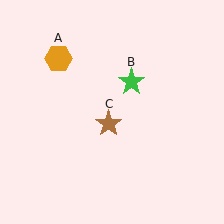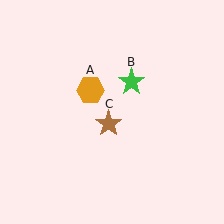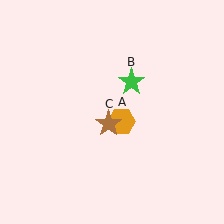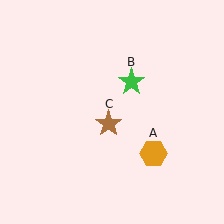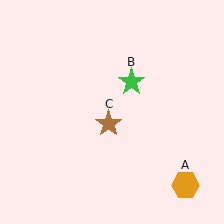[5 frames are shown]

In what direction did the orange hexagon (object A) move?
The orange hexagon (object A) moved down and to the right.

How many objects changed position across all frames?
1 object changed position: orange hexagon (object A).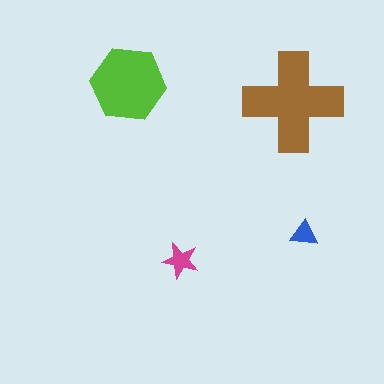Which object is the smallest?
The blue triangle.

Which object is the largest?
The brown cross.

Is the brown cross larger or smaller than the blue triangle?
Larger.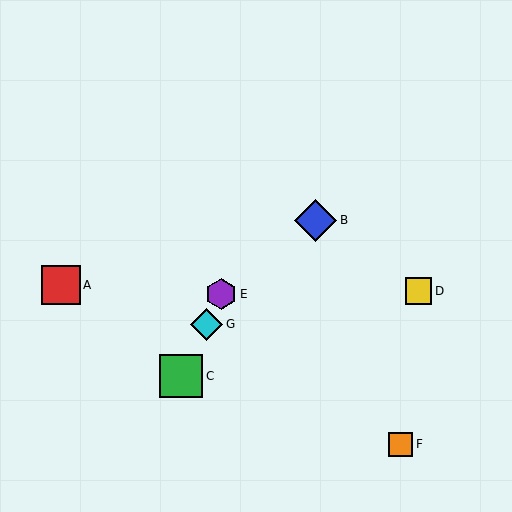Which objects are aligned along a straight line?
Objects C, E, G are aligned along a straight line.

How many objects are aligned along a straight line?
3 objects (C, E, G) are aligned along a straight line.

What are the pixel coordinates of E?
Object E is at (221, 294).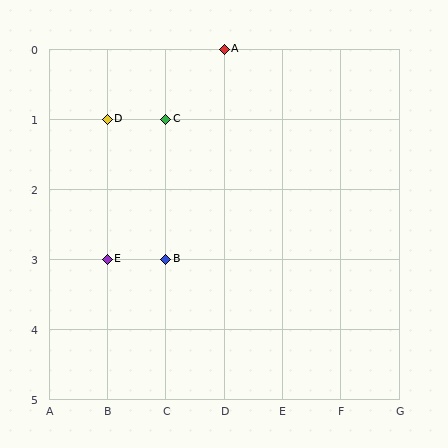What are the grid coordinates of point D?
Point D is at grid coordinates (B, 1).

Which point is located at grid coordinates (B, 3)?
Point E is at (B, 3).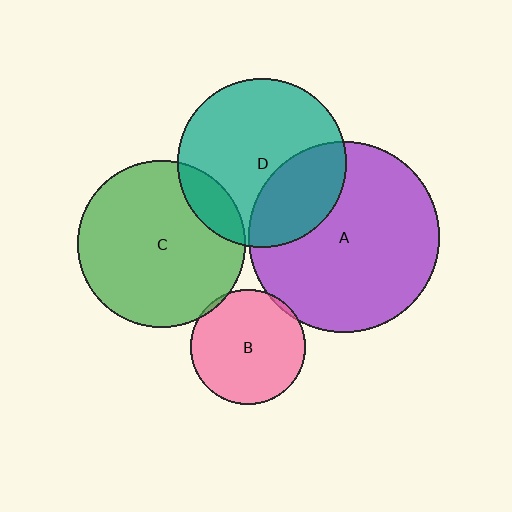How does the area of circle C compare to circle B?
Approximately 2.1 times.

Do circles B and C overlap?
Yes.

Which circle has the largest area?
Circle A (purple).